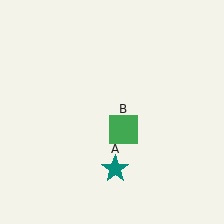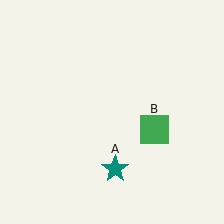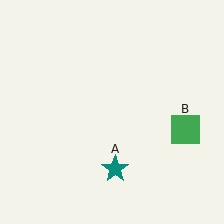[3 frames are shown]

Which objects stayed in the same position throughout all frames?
Teal star (object A) remained stationary.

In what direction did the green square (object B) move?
The green square (object B) moved right.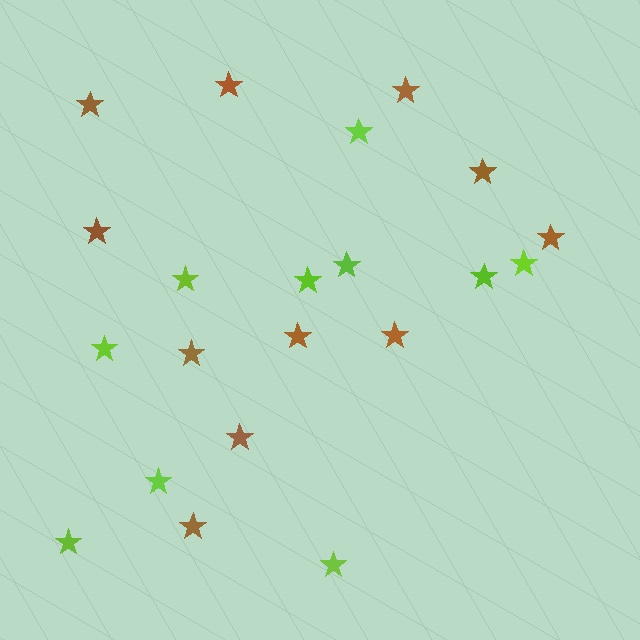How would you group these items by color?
There are 2 groups: one group of lime stars (10) and one group of brown stars (11).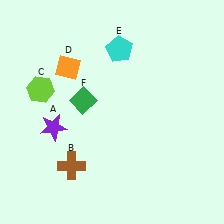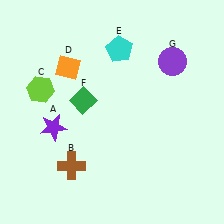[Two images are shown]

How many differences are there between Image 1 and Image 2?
There is 1 difference between the two images.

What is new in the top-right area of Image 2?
A purple circle (G) was added in the top-right area of Image 2.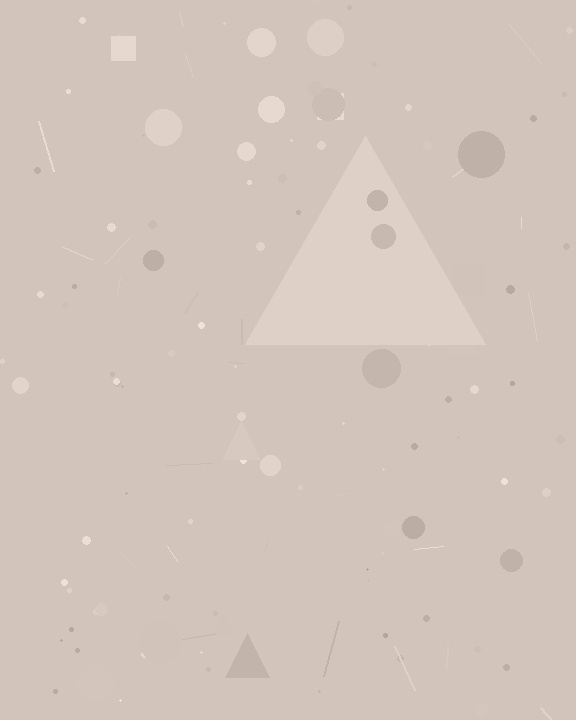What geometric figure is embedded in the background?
A triangle is embedded in the background.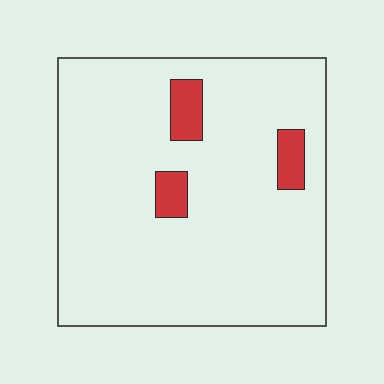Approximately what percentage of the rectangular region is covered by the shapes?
Approximately 5%.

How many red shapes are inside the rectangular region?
3.